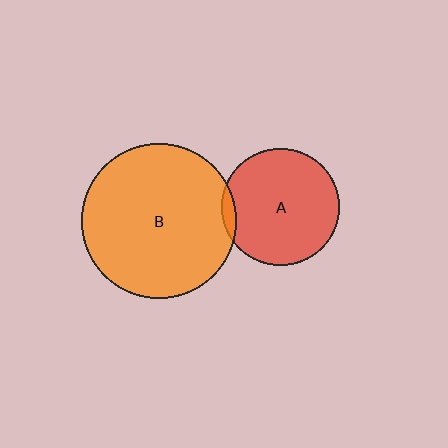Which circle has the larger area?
Circle B (orange).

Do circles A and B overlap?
Yes.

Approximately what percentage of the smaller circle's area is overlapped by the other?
Approximately 5%.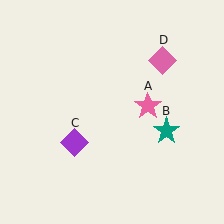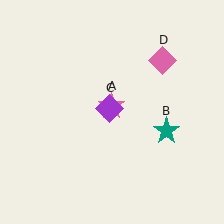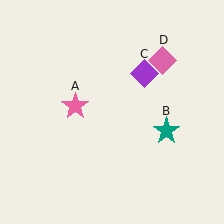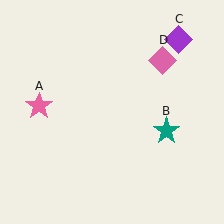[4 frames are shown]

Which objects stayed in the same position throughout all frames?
Teal star (object B) and pink diamond (object D) remained stationary.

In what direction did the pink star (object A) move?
The pink star (object A) moved left.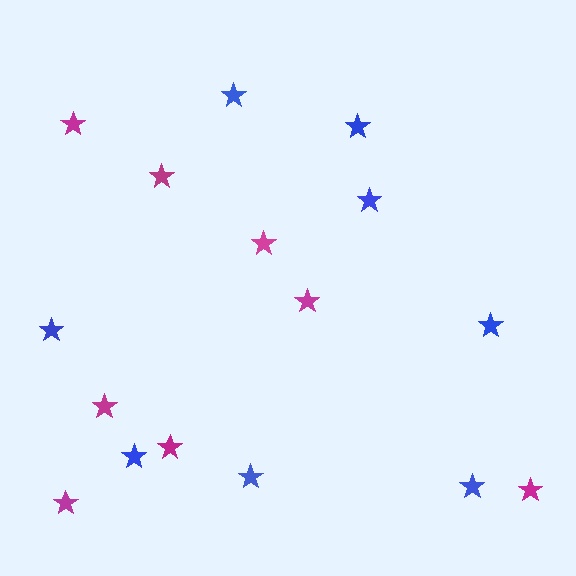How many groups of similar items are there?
There are 2 groups: one group of blue stars (8) and one group of magenta stars (8).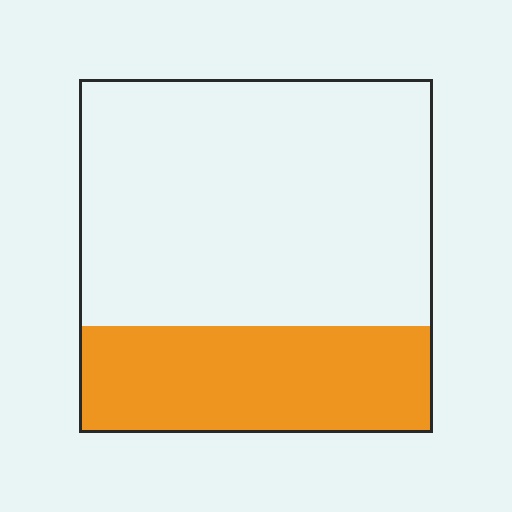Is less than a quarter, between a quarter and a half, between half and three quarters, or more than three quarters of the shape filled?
Between a quarter and a half.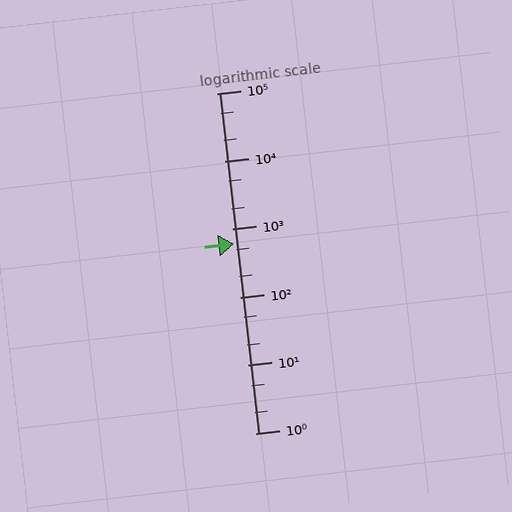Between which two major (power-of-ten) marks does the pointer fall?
The pointer is between 100 and 1000.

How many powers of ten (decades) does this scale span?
The scale spans 5 decades, from 1 to 100000.